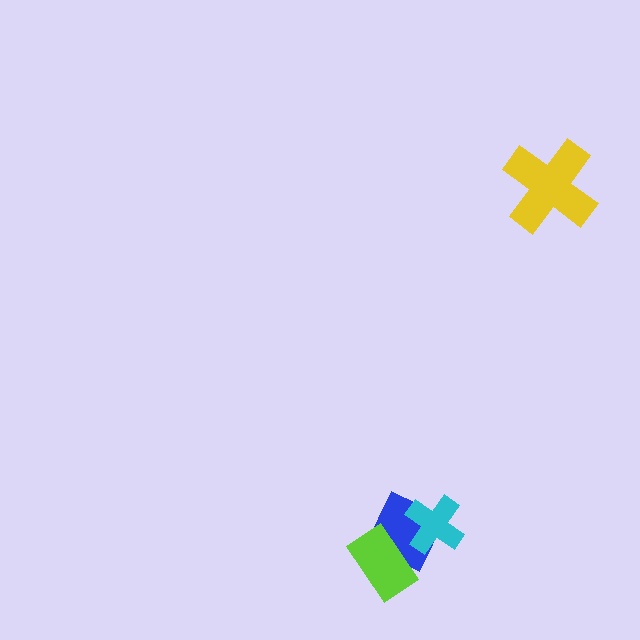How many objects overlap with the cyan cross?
1 object overlaps with the cyan cross.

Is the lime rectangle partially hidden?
No, no other shape covers it.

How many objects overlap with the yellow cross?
0 objects overlap with the yellow cross.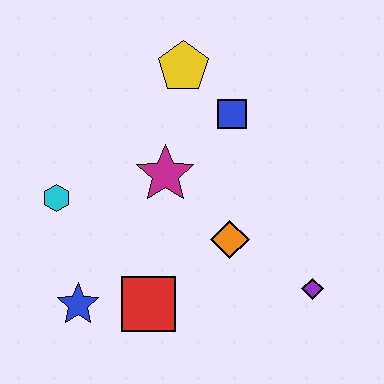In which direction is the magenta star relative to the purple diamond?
The magenta star is to the left of the purple diamond.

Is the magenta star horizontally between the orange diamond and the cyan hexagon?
Yes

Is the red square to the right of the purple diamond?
No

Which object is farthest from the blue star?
The yellow pentagon is farthest from the blue star.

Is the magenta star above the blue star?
Yes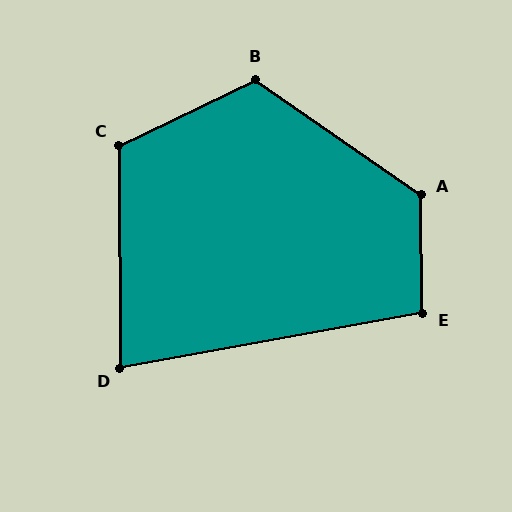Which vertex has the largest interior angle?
A, at approximately 125 degrees.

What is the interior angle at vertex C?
Approximately 115 degrees (obtuse).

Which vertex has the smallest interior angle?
D, at approximately 80 degrees.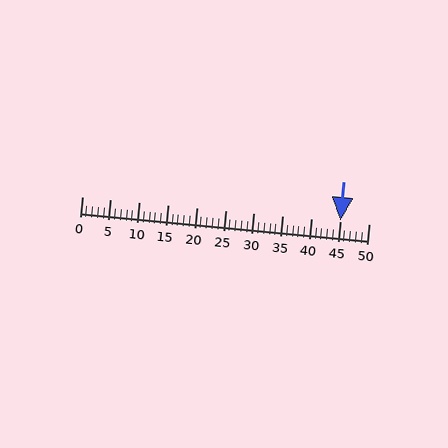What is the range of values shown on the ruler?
The ruler shows values from 0 to 50.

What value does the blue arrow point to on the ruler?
The blue arrow points to approximately 45.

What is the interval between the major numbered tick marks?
The major tick marks are spaced 5 units apart.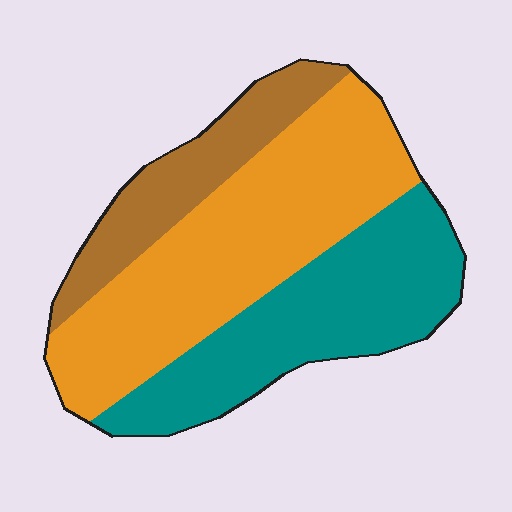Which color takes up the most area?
Orange, at roughly 45%.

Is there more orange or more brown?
Orange.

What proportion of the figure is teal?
Teal covers about 35% of the figure.